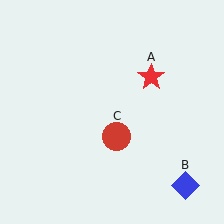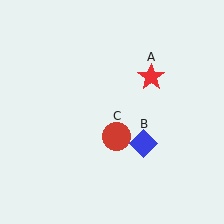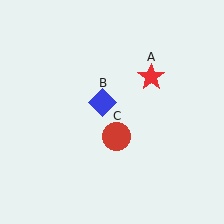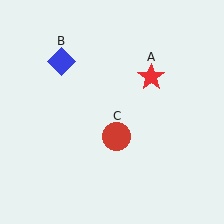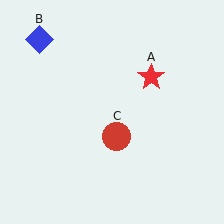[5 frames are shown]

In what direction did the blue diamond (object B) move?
The blue diamond (object B) moved up and to the left.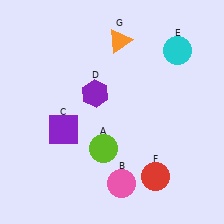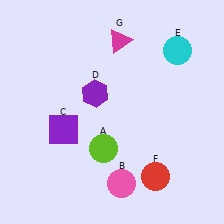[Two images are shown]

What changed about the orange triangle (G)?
In Image 1, G is orange. In Image 2, it changed to magenta.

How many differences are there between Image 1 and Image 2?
There is 1 difference between the two images.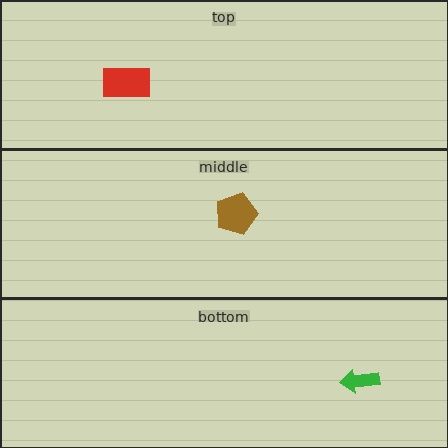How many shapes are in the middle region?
1.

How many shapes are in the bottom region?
1.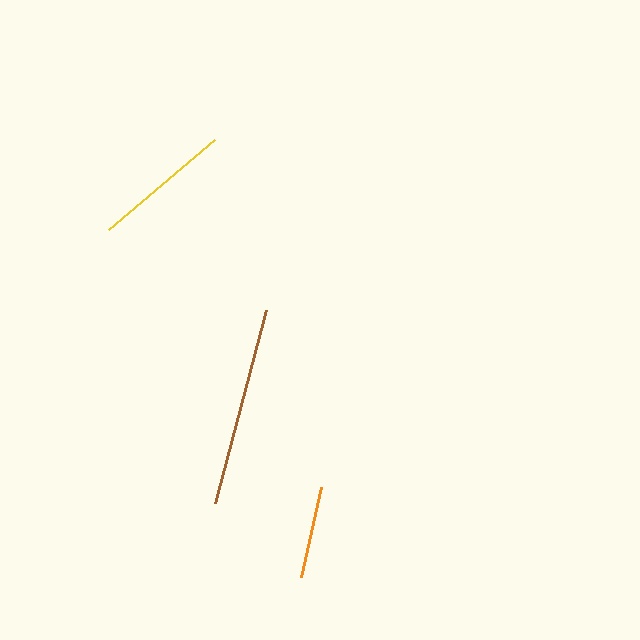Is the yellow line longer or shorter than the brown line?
The brown line is longer than the yellow line.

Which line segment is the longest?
The brown line is the longest at approximately 199 pixels.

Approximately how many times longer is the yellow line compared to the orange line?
The yellow line is approximately 1.5 times the length of the orange line.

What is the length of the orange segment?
The orange segment is approximately 92 pixels long.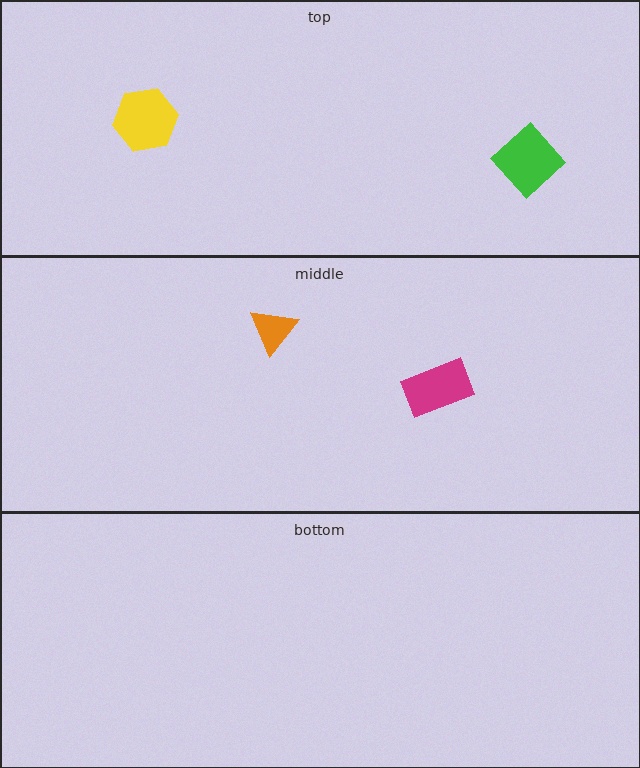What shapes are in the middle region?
The orange triangle, the magenta rectangle.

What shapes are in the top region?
The yellow hexagon, the green diamond.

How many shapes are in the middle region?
2.